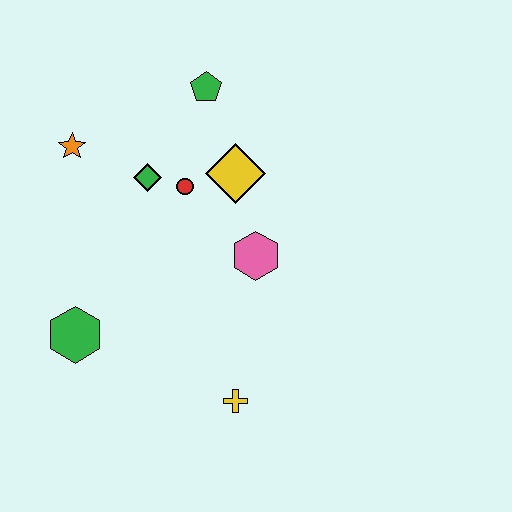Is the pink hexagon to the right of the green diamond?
Yes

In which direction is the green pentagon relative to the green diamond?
The green pentagon is above the green diamond.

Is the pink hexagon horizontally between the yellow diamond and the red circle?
No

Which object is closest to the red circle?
The green diamond is closest to the red circle.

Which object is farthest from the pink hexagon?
The orange star is farthest from the pink hexagon.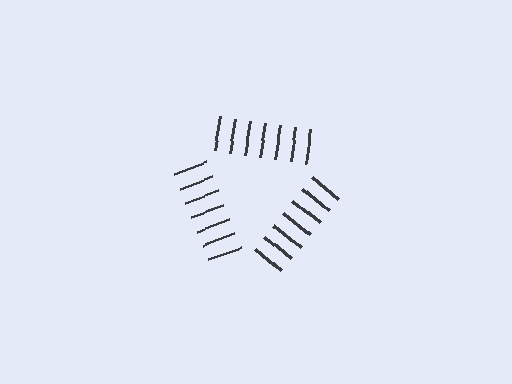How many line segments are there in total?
21 — 7 along each of the 3 edges.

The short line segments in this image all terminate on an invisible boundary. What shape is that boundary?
An illusory triangle — the line segments terminate on its edges but no continuous stroke is drawn.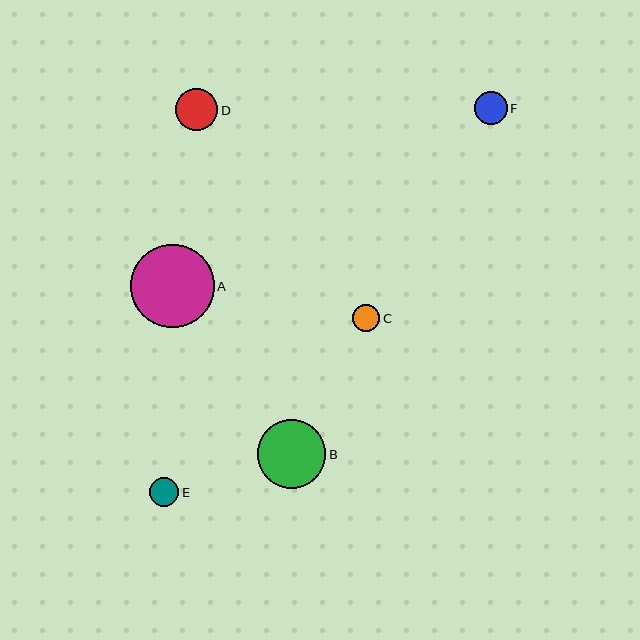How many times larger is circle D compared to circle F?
Circle D is approximately 1.3 times the size of circle F.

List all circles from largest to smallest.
From largest to smallest: A, B, D, F, E, C.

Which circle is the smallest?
Circle C is the smallest with a size of approximately 27 pixels.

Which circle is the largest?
Circle A is the largest with a size of approximately 84 pixels.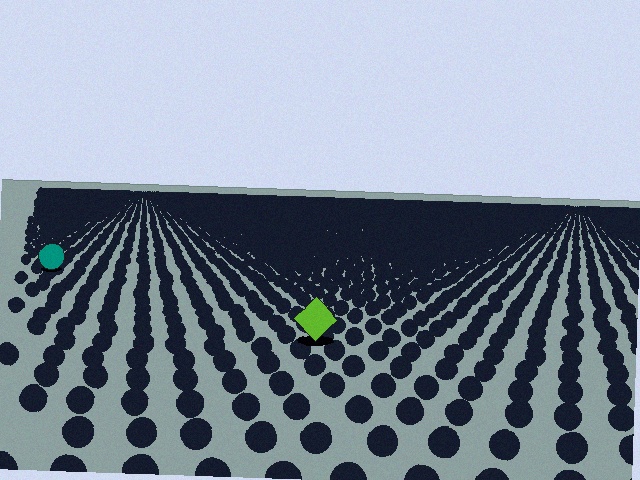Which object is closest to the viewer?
The lime diamond is closest. The texture marks near it are larger and more spread out.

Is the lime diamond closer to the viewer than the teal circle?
Yes. The lime diamond is closer — you can tell from the texture gradient: the ground texture is coarser near it.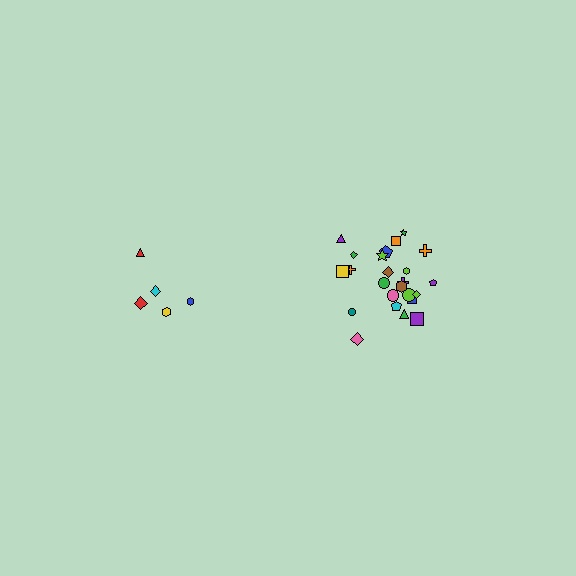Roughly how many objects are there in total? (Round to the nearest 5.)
Roughly 30 objects in total.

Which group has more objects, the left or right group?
The right group.